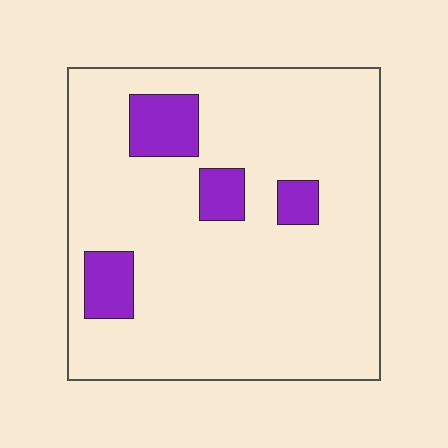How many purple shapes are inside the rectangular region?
4.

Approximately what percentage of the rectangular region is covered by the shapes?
Approximately 10%.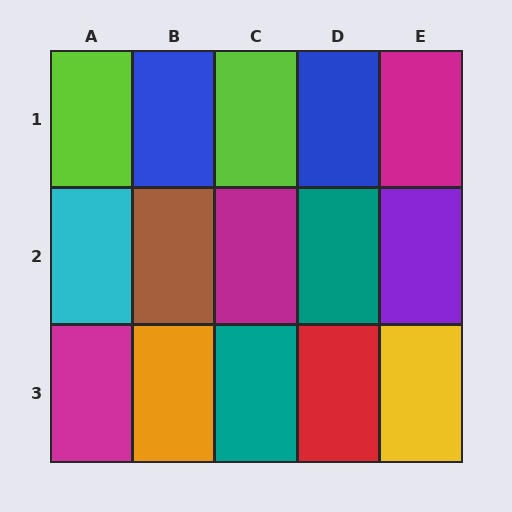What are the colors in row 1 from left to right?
Lime, blue, lime, blue, magenta.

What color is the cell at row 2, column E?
Purple.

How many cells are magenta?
3 cells are magenta.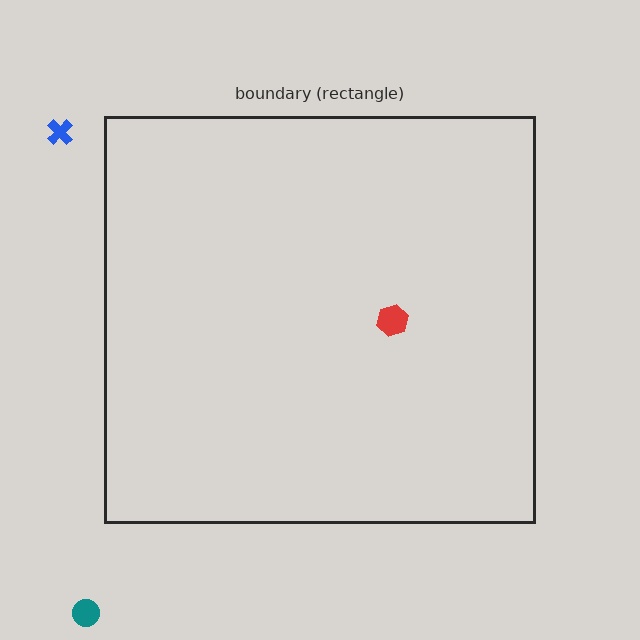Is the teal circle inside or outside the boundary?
Outside.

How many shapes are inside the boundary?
1 inside, 2 outside.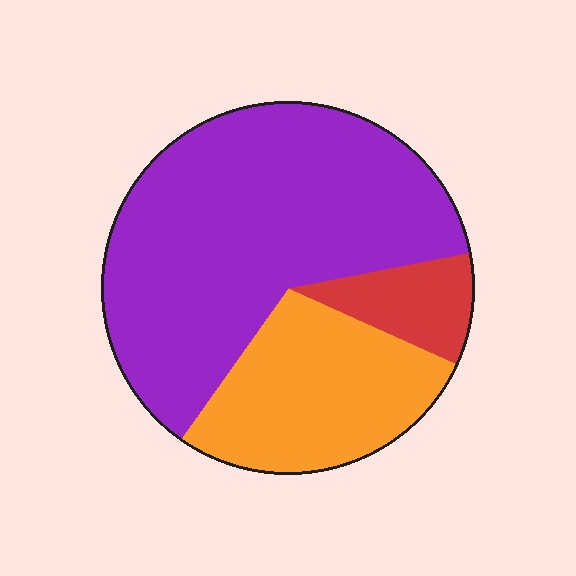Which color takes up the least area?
Red, at roughly 10%.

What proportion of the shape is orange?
Orange takes up between a sixth and a third of the shape.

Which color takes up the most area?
Purple, at roughly 60%.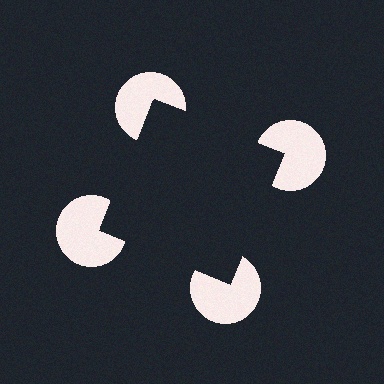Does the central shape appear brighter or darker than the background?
It typically appears slightly darker than the background, even though no actual brightness change is drawn.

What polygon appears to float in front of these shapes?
An illusory square — its edges are inferred from the aligned wedge cuts in the pac-man discs, not physically drawn.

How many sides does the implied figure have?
4 sides.